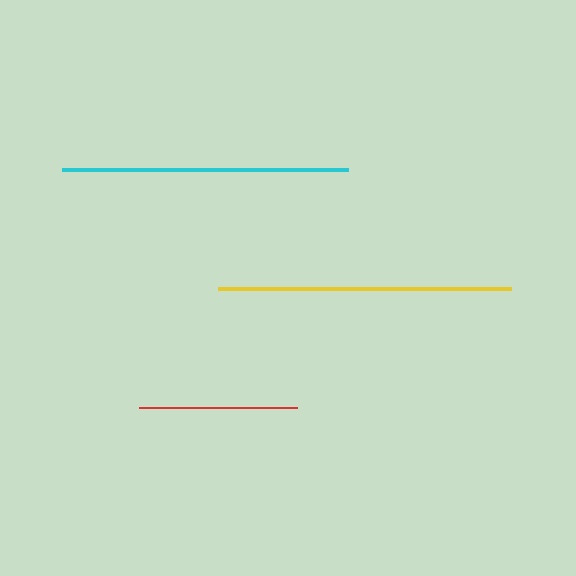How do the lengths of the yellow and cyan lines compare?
The yellow and cyan lines are approximately the same length.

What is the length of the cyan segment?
The cyan segment is approximately 286 pixels long.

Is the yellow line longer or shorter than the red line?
The yellow line is longer than the red line.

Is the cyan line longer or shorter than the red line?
The cyan line is longer than the red line.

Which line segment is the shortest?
The red line is the shortest at approximately 158 pixels.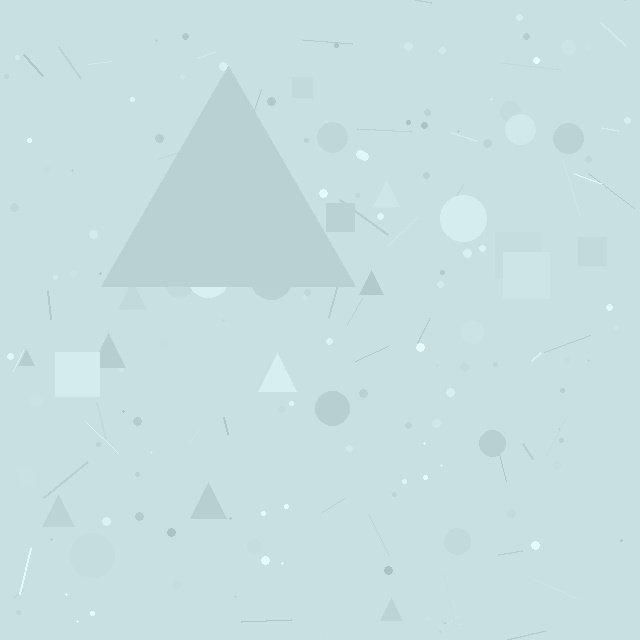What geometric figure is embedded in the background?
A triangle is embedded in the background.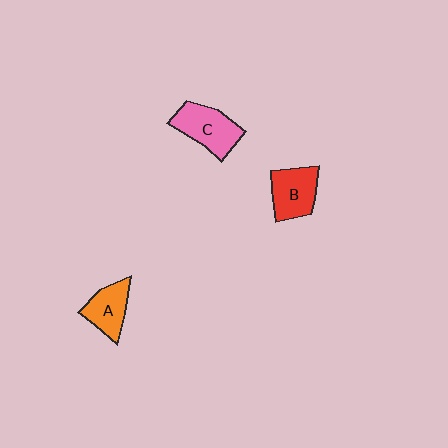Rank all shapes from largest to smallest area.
From largest to smallest: C (pink), B (red), A (orange).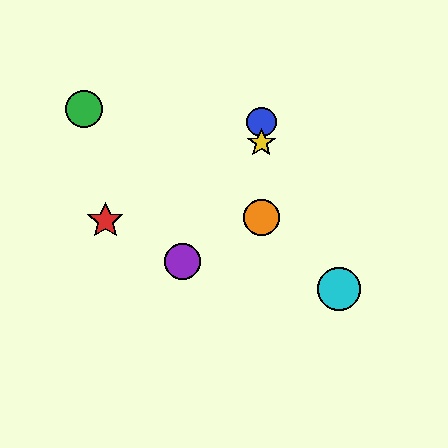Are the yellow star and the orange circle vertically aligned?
Yes, both are at x≈261.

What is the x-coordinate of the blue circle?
The blue circle is at x≈261.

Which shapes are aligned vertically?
The blue circle, the yellow star, the orange circle are aligned vertically.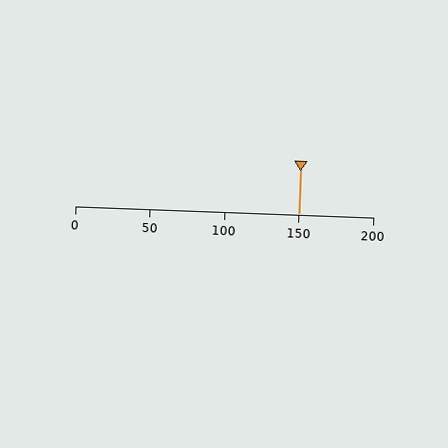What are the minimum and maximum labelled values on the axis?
The axis runs from 0 to 200.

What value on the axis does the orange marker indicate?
The marker indicates approximately 150.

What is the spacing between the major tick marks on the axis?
The major ticks are spaced 50 apart.